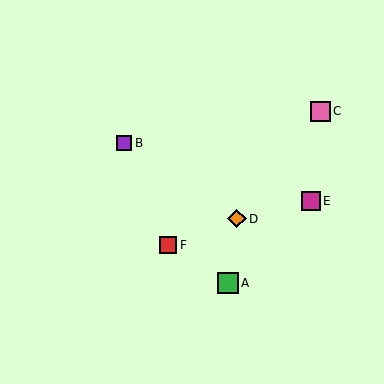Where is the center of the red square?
The center of the red square is at (168, 245).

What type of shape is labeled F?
Shape F is a red square.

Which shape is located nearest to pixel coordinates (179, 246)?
The red square (labeled F) at (168, 245) is nearest to that location.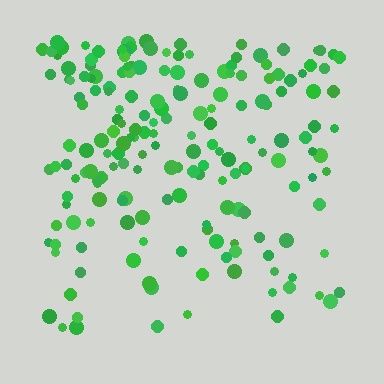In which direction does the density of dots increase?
From bottom to top, with the top side densest.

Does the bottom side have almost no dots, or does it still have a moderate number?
Still a moderate number, just noticeably fewer than the top.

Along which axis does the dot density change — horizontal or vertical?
Vertical.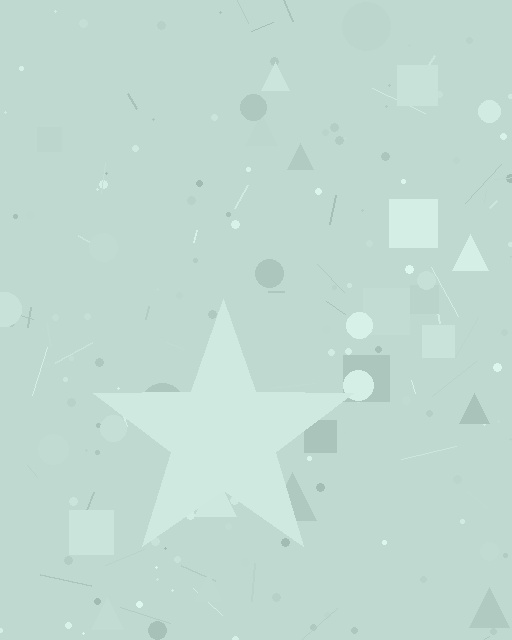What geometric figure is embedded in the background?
A star is embedded in the background.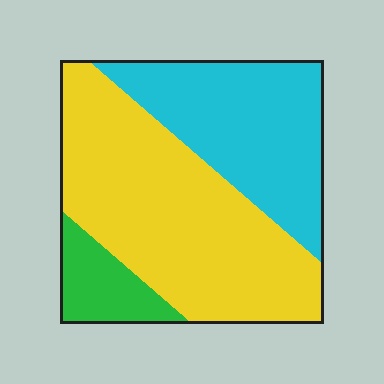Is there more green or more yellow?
Yellow.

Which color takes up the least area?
Green, at roughly 10%.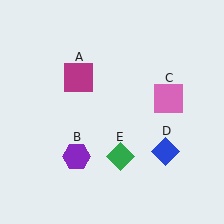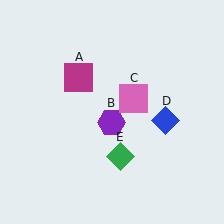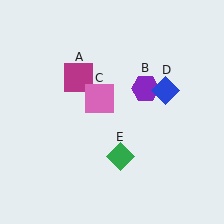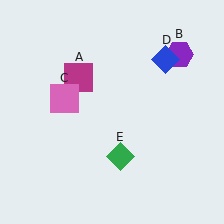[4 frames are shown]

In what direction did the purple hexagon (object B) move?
The purple hexagon (object B) moved up and to the right.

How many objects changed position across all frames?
3 objects changed position: purple hexagon (object B), pink square (object C), blue diamond (object D).